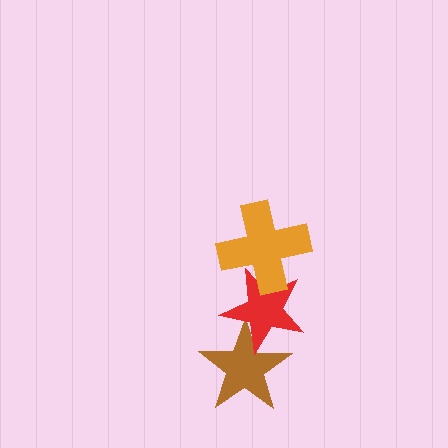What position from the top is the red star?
The red star is 2nd from the top.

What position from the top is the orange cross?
The orange cross is 1st from the top.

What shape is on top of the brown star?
The red star is on top of the brown star.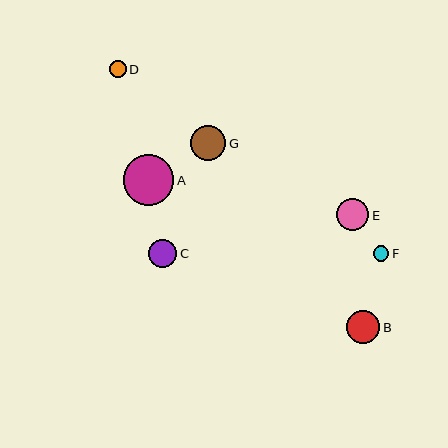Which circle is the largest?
Circle A is the largest with a size of approximately 50 pixels.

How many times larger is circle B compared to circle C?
Circle B is approximately 1.2 times the size of circle C.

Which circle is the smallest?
Circle F is the smallest with a size of approximately 15 pixels.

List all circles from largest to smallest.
From largest to smallest: A, G, B, E, C, D, F.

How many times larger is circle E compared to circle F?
Circle E is approximately 2.1 times the size of circle F.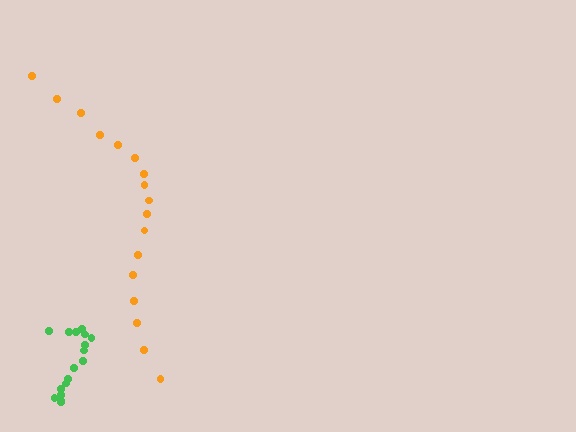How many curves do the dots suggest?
There are 2 distinct paths.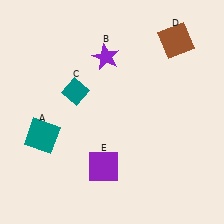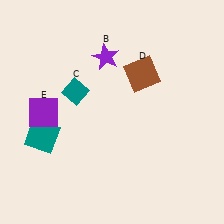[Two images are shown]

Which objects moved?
The objects that moved are: the brown square (D), the purple square (E).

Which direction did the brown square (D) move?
The brown square (D) moved left.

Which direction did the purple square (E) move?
The purple square (E) moved left.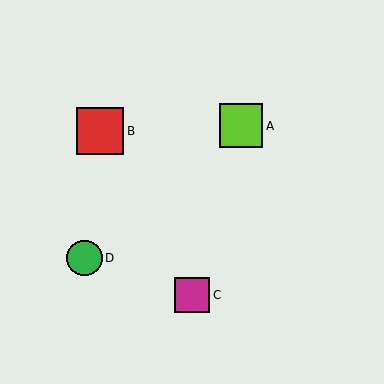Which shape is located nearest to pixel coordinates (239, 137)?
The lime square (labeled A) at (241, 126) is nearest to that location.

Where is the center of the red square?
The center of the red square is at (100, 131).